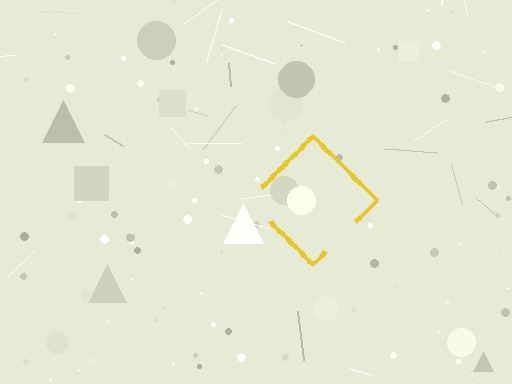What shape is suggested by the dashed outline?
The dashed outline suggests a diamond.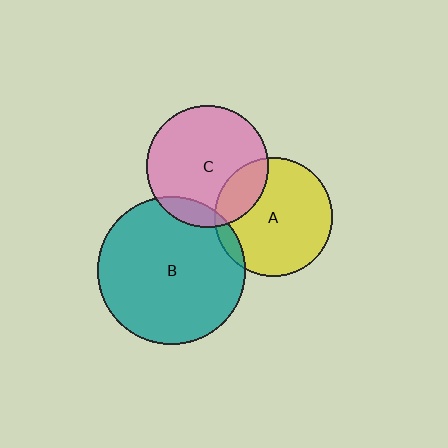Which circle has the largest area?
Circle B (teal).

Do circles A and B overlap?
Yes.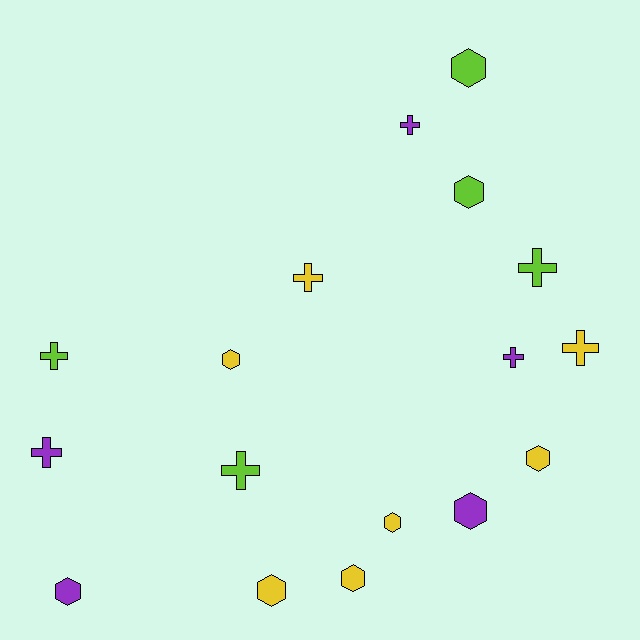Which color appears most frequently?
Yellow, with 7 objects.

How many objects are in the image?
There are 17 objects.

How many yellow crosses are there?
There are 2 yellow crosses.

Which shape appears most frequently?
Hexagon, with 9 objects.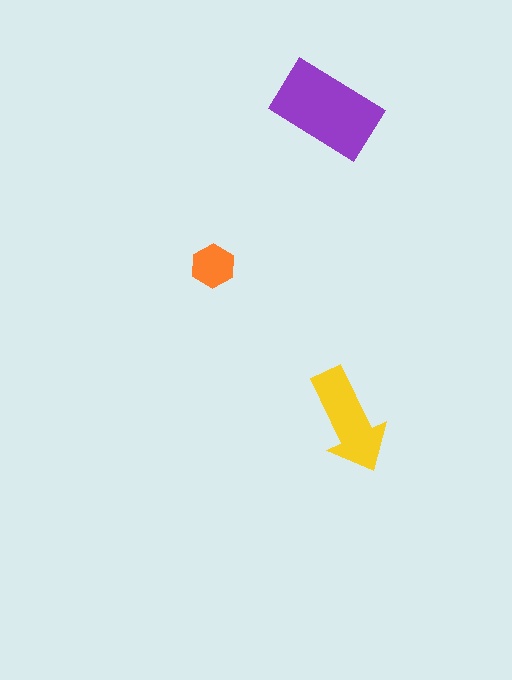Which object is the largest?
The purple rectangle.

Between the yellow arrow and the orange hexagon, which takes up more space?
The yellow arrow.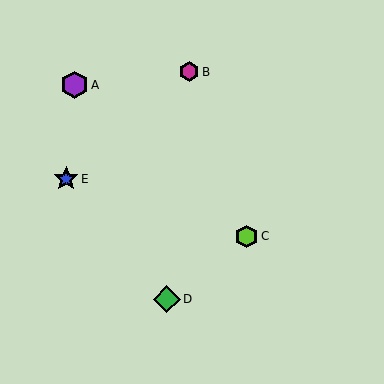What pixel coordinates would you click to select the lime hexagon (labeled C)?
Click at (246, 236) to select the lime hexagon C.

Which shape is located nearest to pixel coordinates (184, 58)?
The magenta hexagon (labeled B) at (189, 72) is nearest to that location.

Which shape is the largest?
The purple hexagon (labeled A) is the largest.